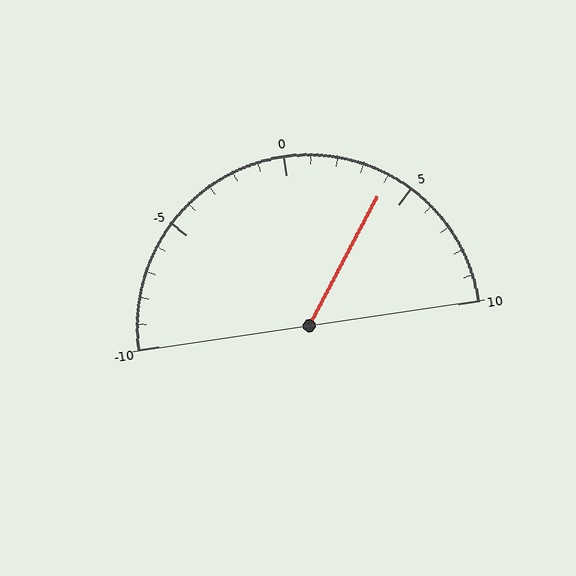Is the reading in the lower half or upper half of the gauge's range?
The reading is in the upper half of the range (-10 to 10).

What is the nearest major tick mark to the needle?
The nearest major tick mark is 5.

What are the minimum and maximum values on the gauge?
The gauge ranges from -10 to 10.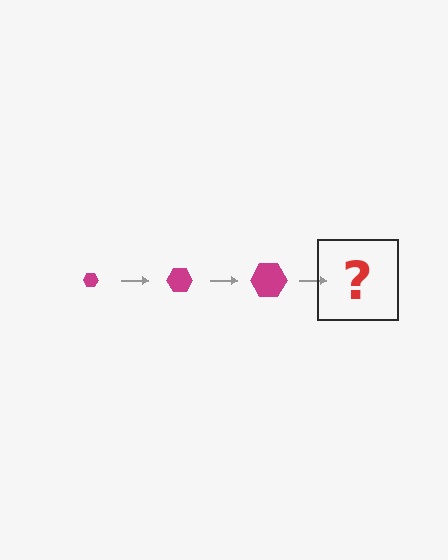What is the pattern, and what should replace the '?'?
The pattern is that the hexagon gets progressively larger each step. The '?' should be a magenta hexagon, larger than the previous one.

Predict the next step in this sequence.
The next step is a magenta hexagon, larger than the previous one.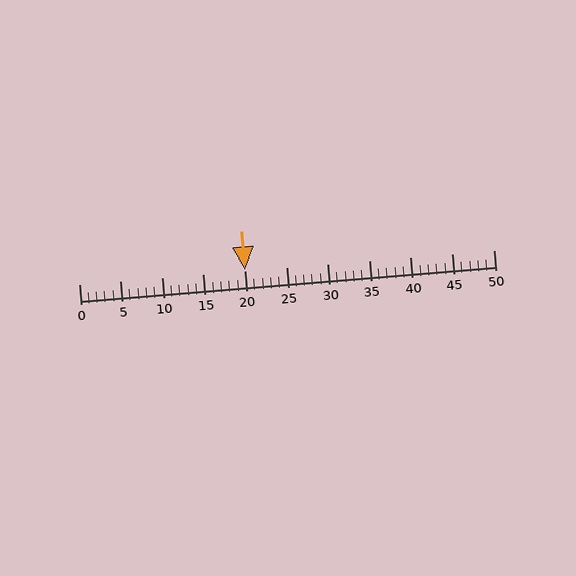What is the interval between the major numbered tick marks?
The major tick marks are spaced 5 units apart.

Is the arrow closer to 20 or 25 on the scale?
The arrow is closer to 20.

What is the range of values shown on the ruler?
The ruler shows values from 0 to 50.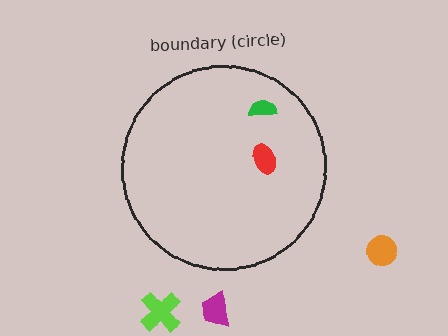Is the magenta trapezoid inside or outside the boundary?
Outside.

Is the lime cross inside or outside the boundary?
Outside.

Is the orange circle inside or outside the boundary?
Outside.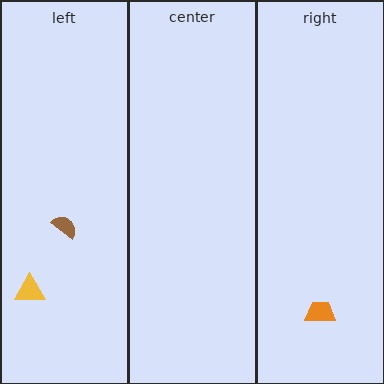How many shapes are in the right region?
1.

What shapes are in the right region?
The orange trapezoid.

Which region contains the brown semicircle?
The left region.